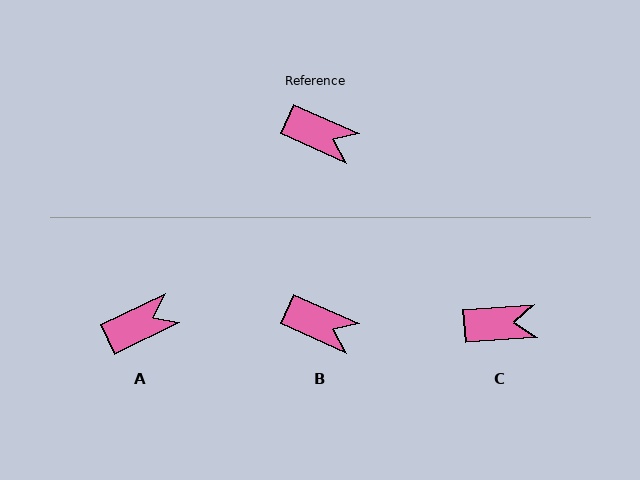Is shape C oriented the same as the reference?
No, it is off by about 28 degrees.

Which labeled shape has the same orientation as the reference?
B.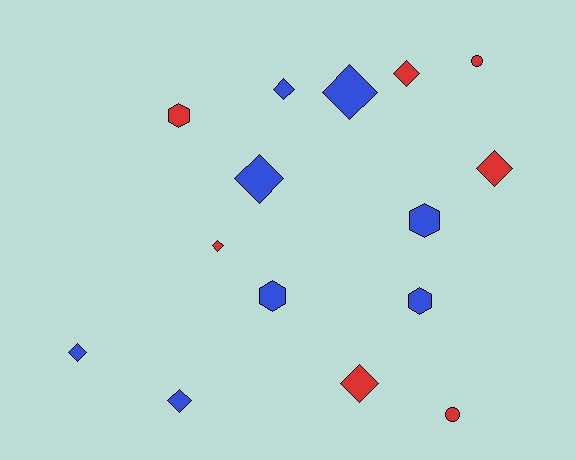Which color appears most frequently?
Blue, with 8 objects.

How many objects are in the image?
There are 15 objects.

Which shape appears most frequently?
Diamond, with 9 objects.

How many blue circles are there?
There are no blue circles.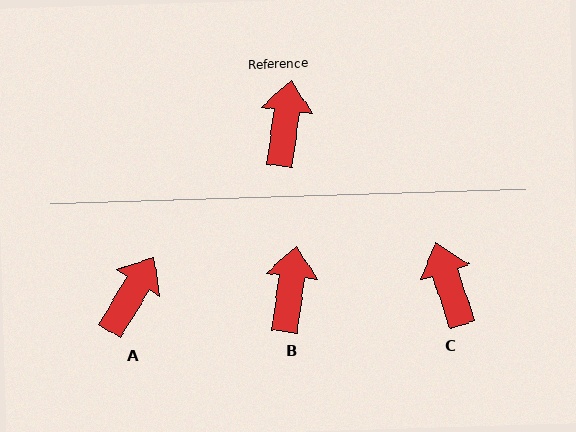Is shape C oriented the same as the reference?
No, it is off by about 26 degrees.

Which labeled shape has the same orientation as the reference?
B.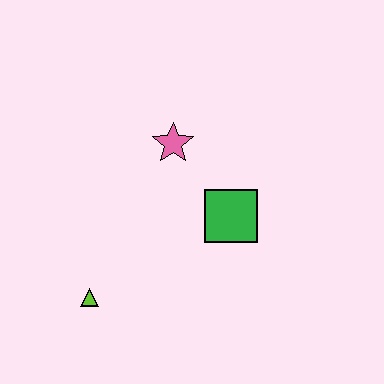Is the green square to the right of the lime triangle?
Yes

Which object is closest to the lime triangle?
The green square is closest to the lime triangle.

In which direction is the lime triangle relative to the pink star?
The lime triangle is below the pink star.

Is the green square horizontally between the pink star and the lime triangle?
No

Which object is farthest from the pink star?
The lime triangle is farthest from the pink star.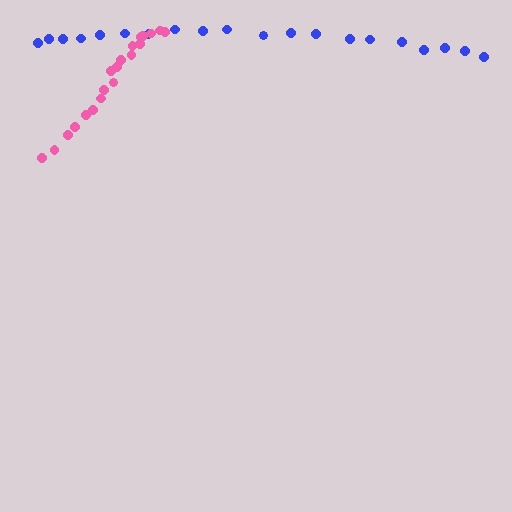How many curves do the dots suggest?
There are 2 distinct paths.